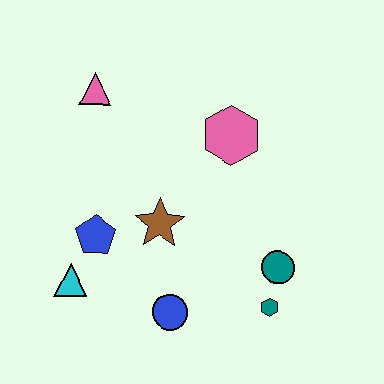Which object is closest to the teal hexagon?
The teal circle is closest to the teal hexagon.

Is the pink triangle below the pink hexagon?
No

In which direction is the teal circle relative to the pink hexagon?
The teal circle is below the pink hexagon.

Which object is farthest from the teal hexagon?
The pink triangle is farthest from the teal hexagon.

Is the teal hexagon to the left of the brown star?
No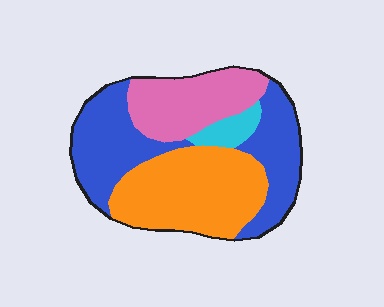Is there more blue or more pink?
Blue.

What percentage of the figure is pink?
Pink takes up between a sixth and a third of the figure.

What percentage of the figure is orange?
Orange takes up about one third (1/3) of the figure.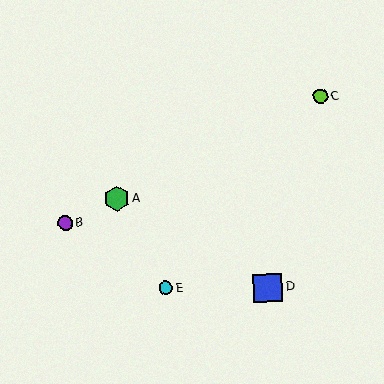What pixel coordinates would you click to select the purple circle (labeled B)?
Click at (65, 223) to select the purple circle B.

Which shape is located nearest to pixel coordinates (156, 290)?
The cyan circle (labeled E) at (166, 288) is nearest to that location.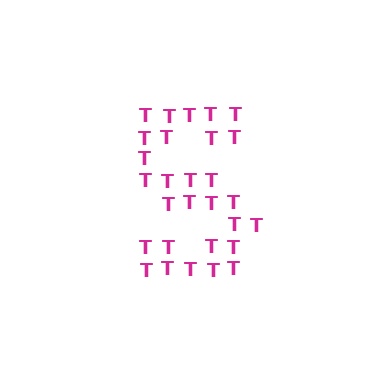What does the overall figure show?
The overall figure shows the letter S.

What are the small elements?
The small elements are letter T's.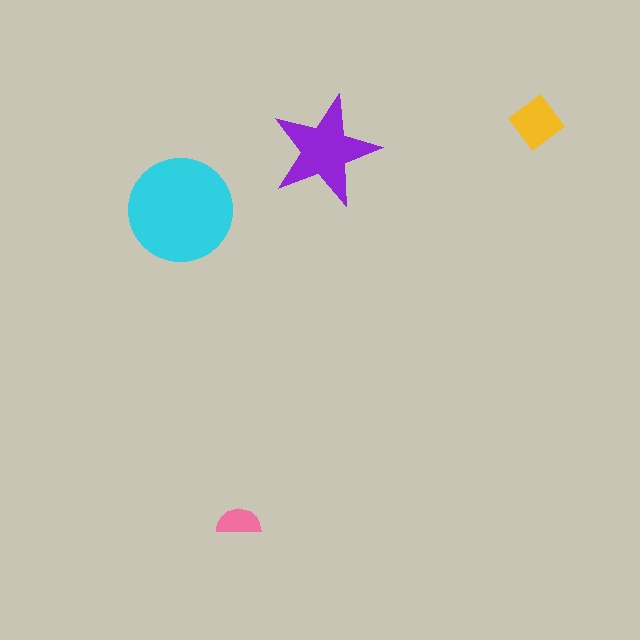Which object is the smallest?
The pink semicircle.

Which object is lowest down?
The pink semicircle is bottommost.